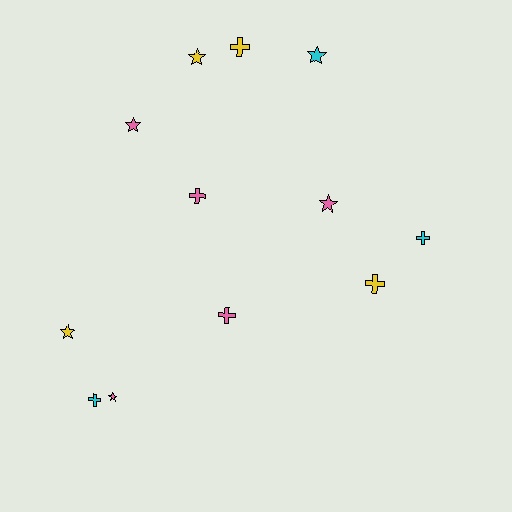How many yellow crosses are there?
There are 2 yellow crosses.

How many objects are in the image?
There are 12 objects.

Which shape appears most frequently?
Cross, with 6 objects.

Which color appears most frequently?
Pink, with 5 objects.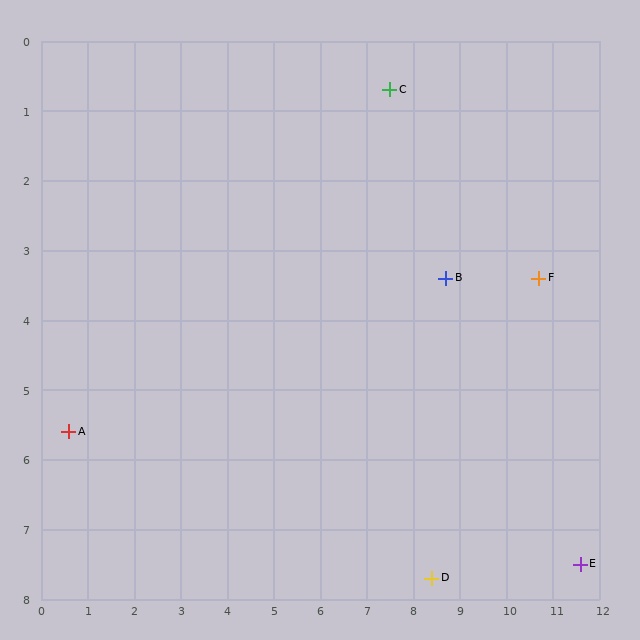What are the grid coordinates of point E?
Point E is at approximately (11.6, 7.5).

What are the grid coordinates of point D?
Point D is at approximately (8.4, 7.7).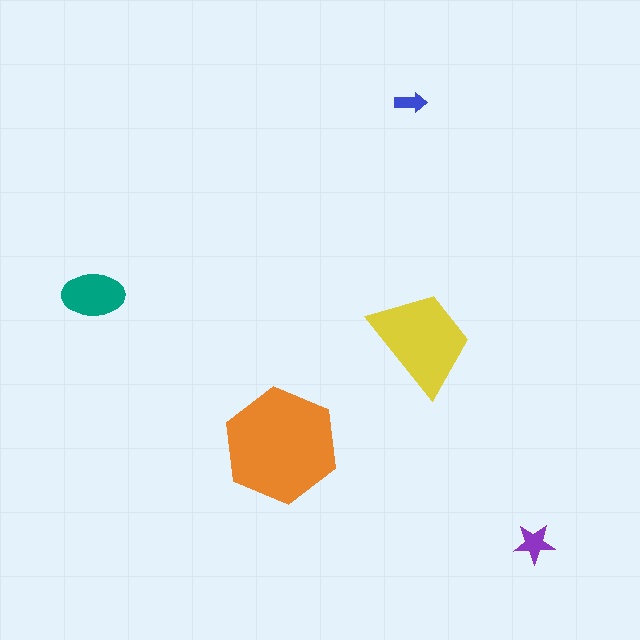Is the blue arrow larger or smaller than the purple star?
Smaller.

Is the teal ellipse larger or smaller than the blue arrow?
Larger.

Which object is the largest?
The orange hexagon.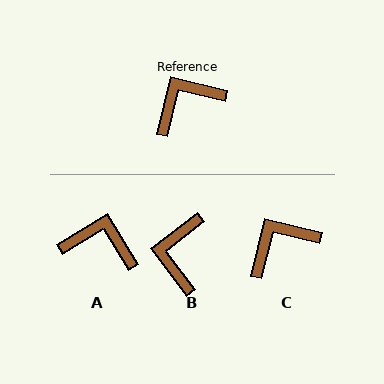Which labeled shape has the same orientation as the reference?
C.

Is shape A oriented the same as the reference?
No, it is off by about 45 degrees.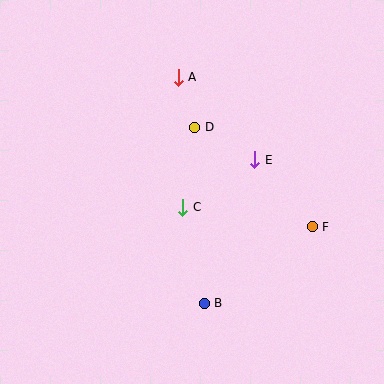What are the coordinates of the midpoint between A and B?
The midpoint between A and B is at (191, 190).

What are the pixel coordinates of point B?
Point B is at (204, 303).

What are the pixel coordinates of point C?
Point C is at (183, 207).